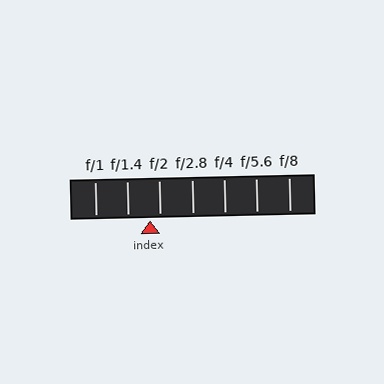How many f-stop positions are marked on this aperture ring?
There are 7 f-stop positions marked.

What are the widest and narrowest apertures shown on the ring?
The widest aperture shown is f/1 and the narrowest is f/8.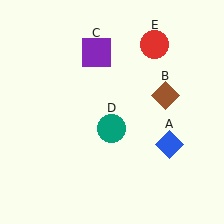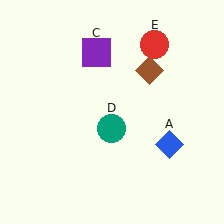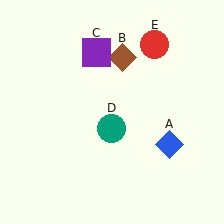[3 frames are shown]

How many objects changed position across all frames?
1 object changed position: brown diamond (object B).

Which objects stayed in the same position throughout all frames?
Blue diamond (object A) and purple square (object C) and teal circle (object D) and red circle (object E) remained stationary.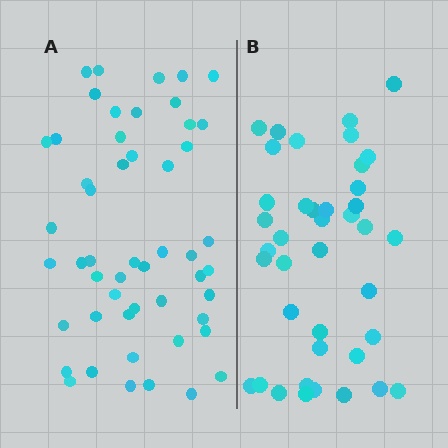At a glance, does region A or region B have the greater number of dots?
Region A (the left region) has more dots.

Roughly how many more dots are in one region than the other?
Region A has roughly 12 or so more dots than region B.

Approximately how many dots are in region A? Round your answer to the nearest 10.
About 50 dots. (The exact count is 51, which rounds to 50.)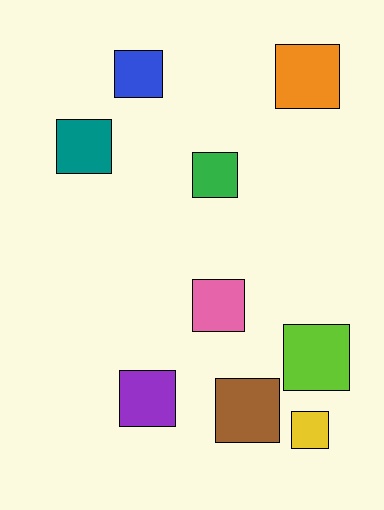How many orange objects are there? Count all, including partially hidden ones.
There is 1 orange object.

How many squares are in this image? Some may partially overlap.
There are 9 squares.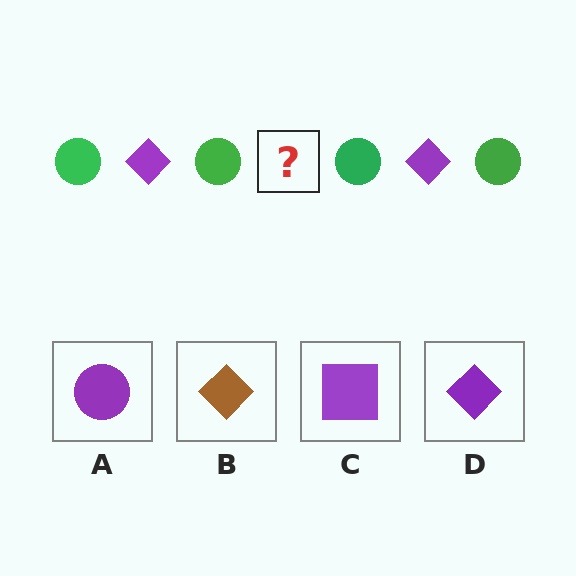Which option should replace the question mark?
Option D.